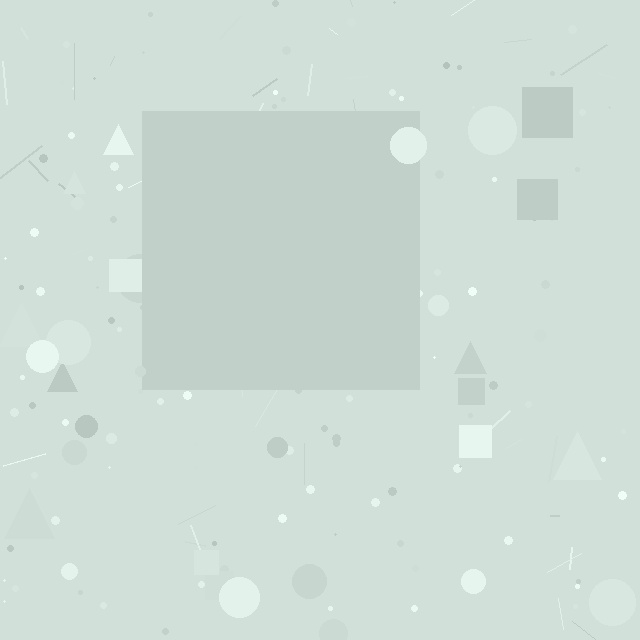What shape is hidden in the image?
A square is hidden in the image.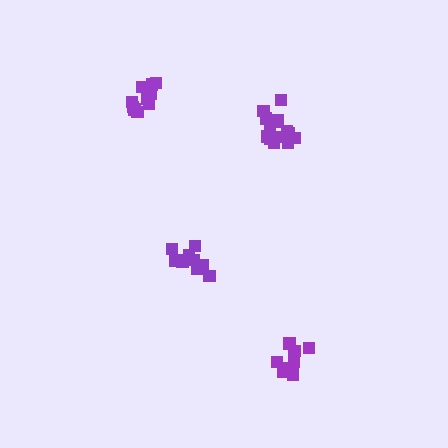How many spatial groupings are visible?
There are 4 spatial groupings.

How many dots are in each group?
Group 1: 11 dots, Group 2: 15 dots, Group 3: 10 dots, Group 4: 10 dots (46 total).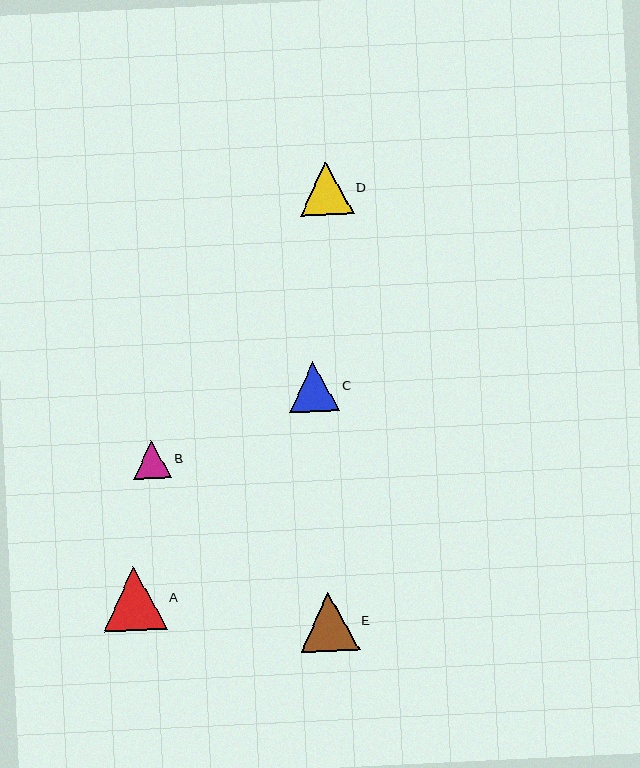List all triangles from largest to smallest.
From largest to smallest: A, E, D, C, B.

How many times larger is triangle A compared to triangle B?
Triangle A is approximately 1.7 times the size of triangle B.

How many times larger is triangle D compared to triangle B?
Triangle D is approximately 1.4 times the size of triangle B.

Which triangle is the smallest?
Triangle B is the smallest with a size of approximately 38 pixels.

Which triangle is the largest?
Triangle A is the largest with a size of approximately 64 pixels.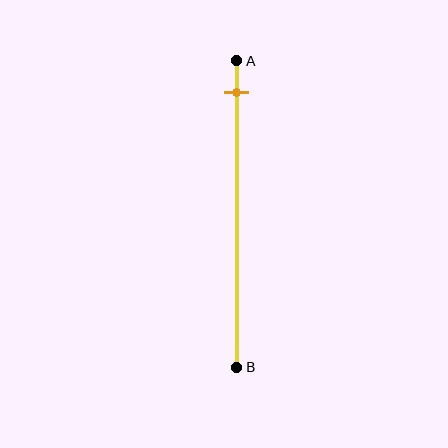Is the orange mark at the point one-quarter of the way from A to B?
No, the mark is at about 10% from A, not at the 25% one-quarter point.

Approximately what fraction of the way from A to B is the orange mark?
The orange mark is approximately 10% of the way from A to B.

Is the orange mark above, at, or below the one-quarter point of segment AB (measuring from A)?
The orange mark is above the one-quarter point of segment AB.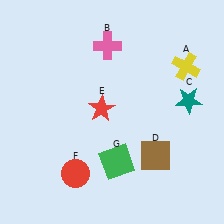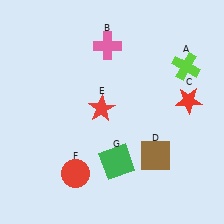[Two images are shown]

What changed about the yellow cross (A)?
In Image 1, A is yellow. In Image 2, it changed to lime.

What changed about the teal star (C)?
In Image 1, C is teal. In Image 2, it changed to red.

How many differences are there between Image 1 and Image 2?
There are 2 differences between the two images.